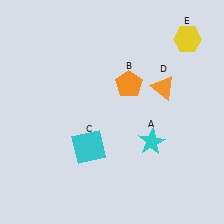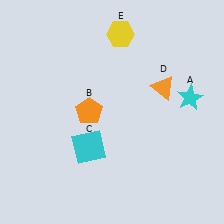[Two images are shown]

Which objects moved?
The objects that moved are: the cyan star (A), the orange pentagon (B), the yellow hexagon (E).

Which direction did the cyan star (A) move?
The cyan star (A) moved up.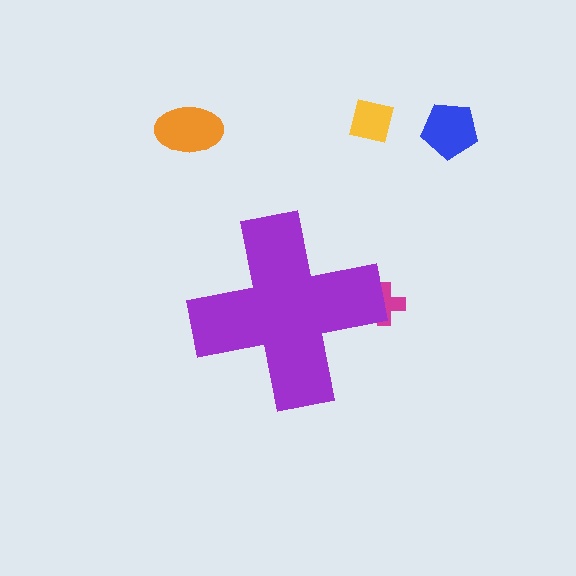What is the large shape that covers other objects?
A purple cross.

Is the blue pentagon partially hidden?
No, the blue pentagon is fully visible.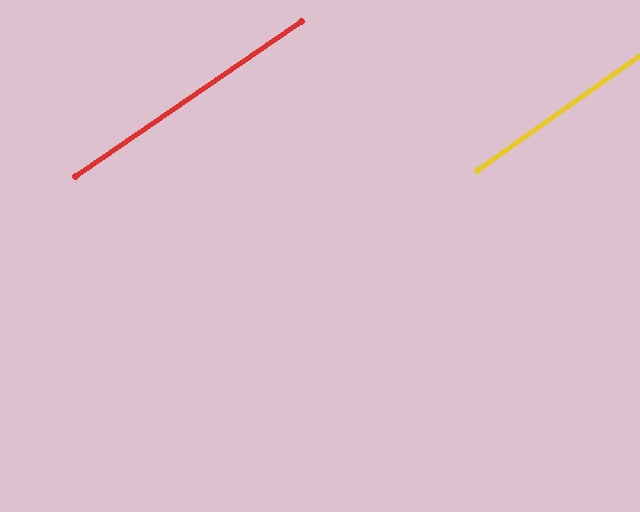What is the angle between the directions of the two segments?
Approximately 1 degree.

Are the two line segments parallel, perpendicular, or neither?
Parallel — their directions differ by only 0.9°.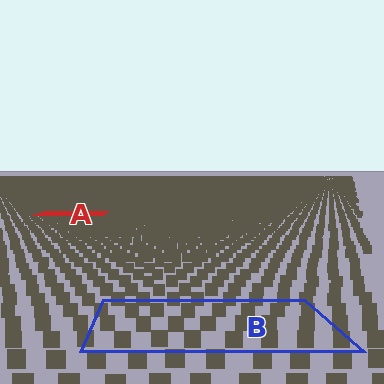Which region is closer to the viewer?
Region B is closer. The texture elements there are larger and more spread out.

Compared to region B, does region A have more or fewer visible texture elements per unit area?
Region A has more texture elements per unit area — they are packed more densely because it is farther away.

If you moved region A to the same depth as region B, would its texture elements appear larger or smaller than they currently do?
They would appear larger. At a closer depth, the same texture elements are projected at a bigger on-screen size.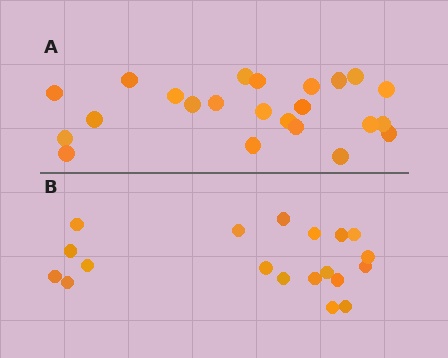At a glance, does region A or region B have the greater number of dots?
Region A (the top region) has more dots.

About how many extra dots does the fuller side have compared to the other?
Region A has about 4 more dots than region B.